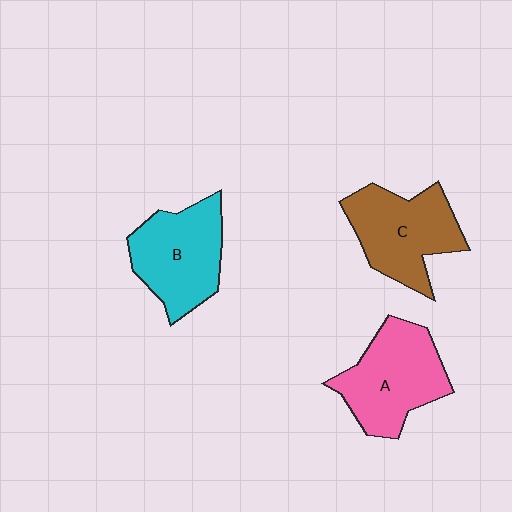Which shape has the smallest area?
Shape B (cyan).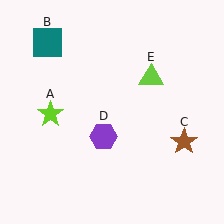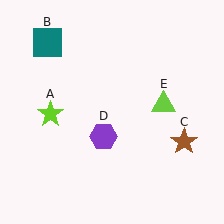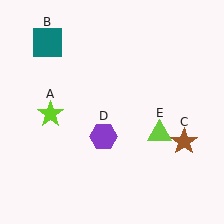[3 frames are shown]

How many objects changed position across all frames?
1 object changed position: lime triangle (object E).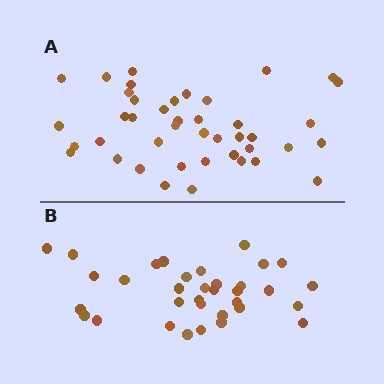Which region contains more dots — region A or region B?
Region A (the top region) has more dots.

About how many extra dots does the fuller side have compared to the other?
Region A has roughly 8 or so more dots than region B.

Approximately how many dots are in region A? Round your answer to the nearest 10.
About 40 dots. (The exact count is 42, which rounds to 40.)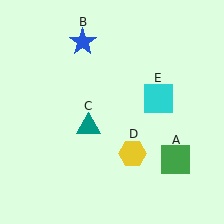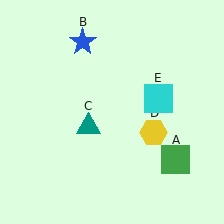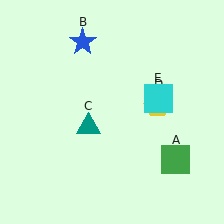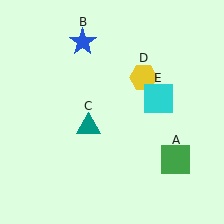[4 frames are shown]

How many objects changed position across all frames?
1 object changed position: yellow hexagon (object D).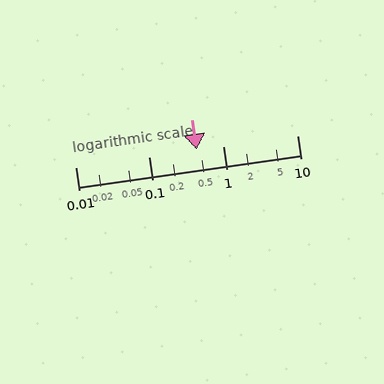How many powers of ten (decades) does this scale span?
The scale spans 3 decades, from 0.01 to 10.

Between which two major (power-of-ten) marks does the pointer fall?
The pointer is between 0.1 and 1.